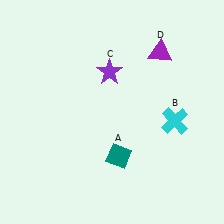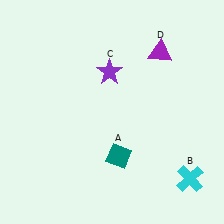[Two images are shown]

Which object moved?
The cyan cross (B) moved down.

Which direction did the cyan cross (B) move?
The cyan cross (B) moved down.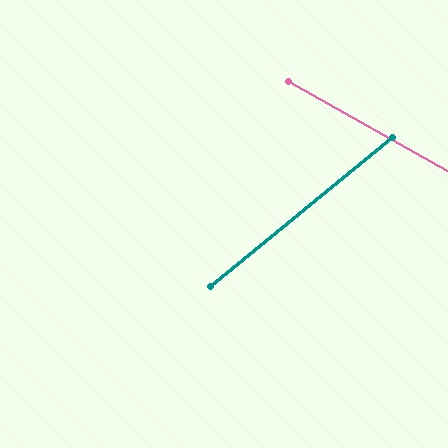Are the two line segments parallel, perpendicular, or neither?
Neither parallel nor perpendicular — they differ by about 69°.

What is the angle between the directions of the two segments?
Approximately 69 degrees.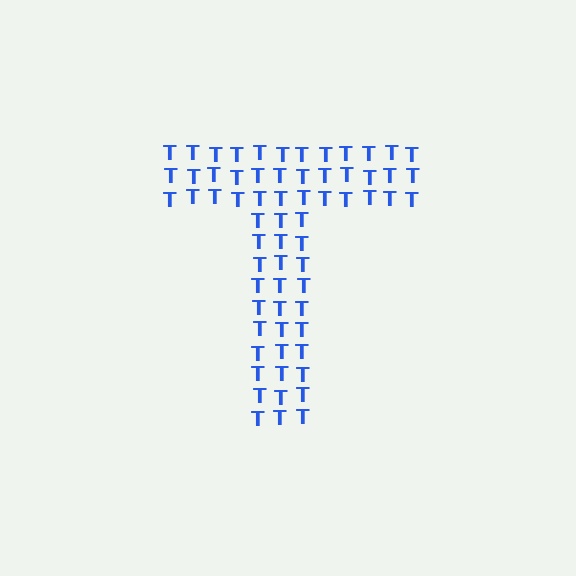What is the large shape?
The large shape is the letter T.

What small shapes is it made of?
It is made of small letter T's.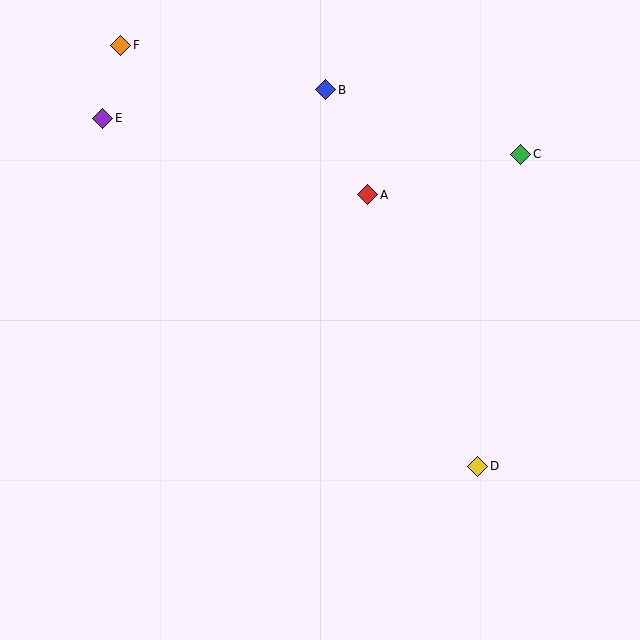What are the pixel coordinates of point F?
Point F is at (121, 45).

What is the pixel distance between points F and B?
The distance between F and B is 210 pixels.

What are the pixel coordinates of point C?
Point C is at (521, 154).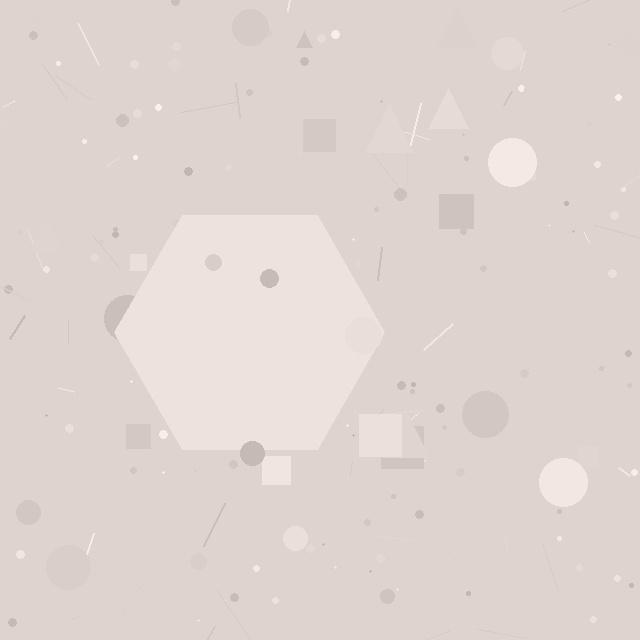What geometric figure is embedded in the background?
A hexagon is embedded in the background.